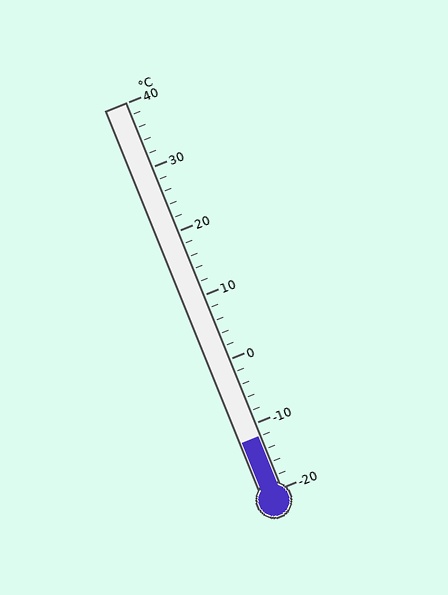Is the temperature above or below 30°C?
The temperature is below 30°C.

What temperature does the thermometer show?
The thermometer shows approximately -12°C.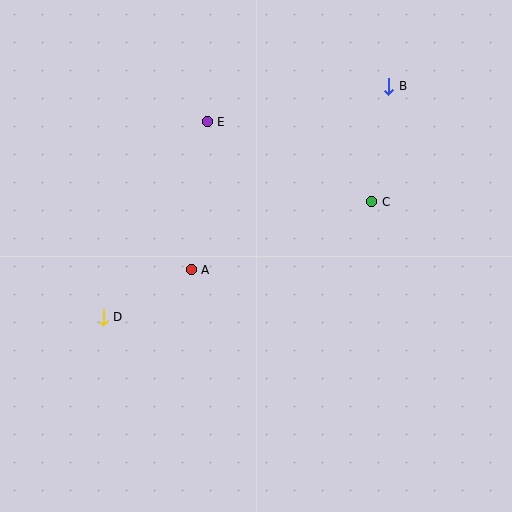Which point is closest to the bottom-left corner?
Point D is closest to the bottom-left corner.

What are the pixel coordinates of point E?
Point E is at (207, 122).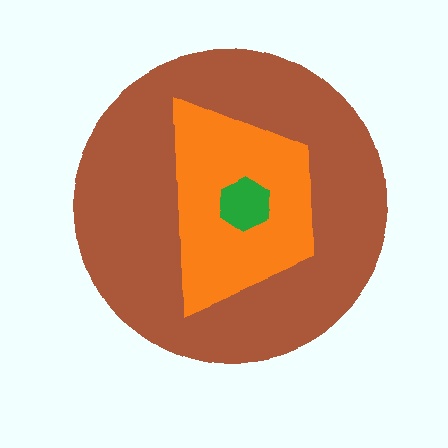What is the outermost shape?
The brown circle.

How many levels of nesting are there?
3.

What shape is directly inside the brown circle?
The orange trapezoid.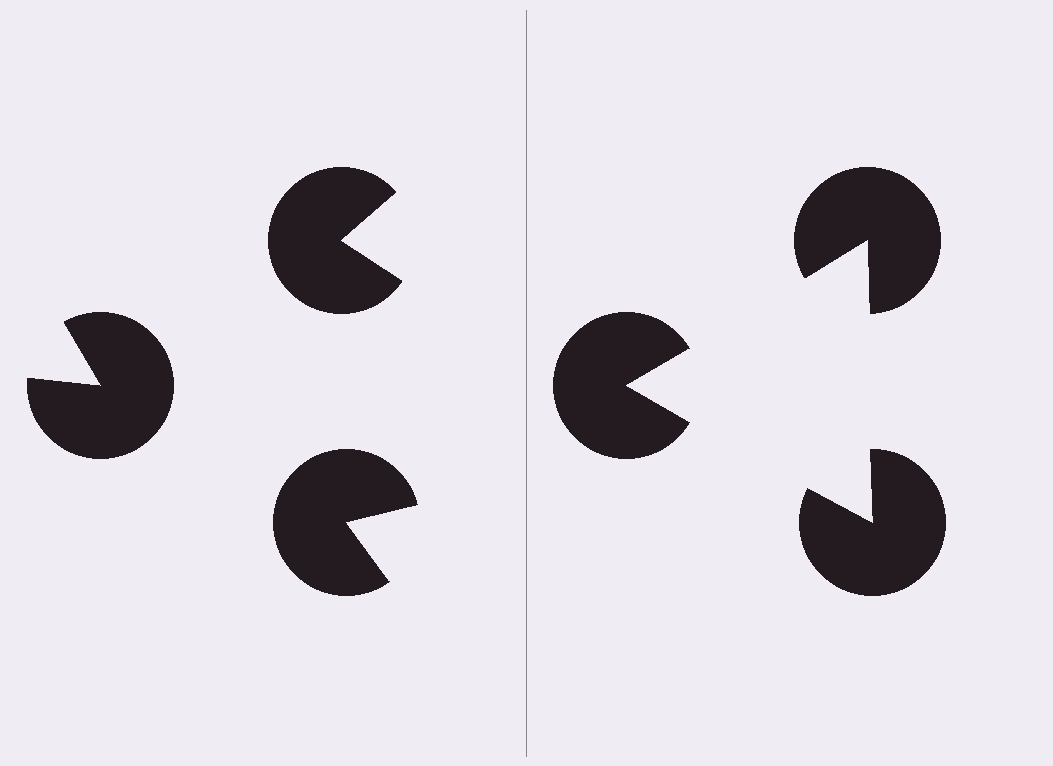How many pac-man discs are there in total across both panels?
6 — 3 on each side.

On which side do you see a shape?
An illusory triangle appears on the right side. On the left side the wedge cuts are rotated, so no coherent shape forms.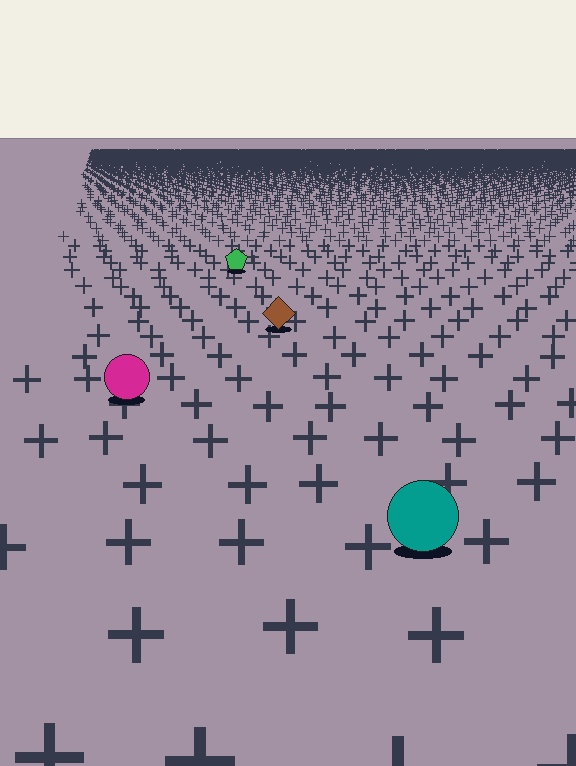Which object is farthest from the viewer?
The green pentagon is farthest from the viewer. It appears smaller and the ground texture around it is denser.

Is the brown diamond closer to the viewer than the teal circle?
No. The teal circle is closer — you can tell from the texture gradient: the ground texture is coarser near it.